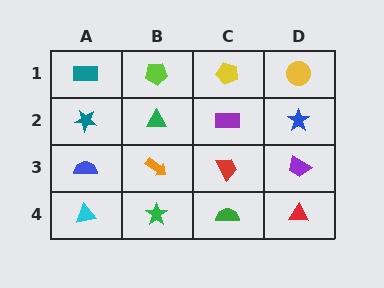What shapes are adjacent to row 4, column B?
An orange arrow (row 3, column B), a cyan triangle (row 4, column A), a green semicircle (row 4, column C).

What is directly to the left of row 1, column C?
A lime pentagon.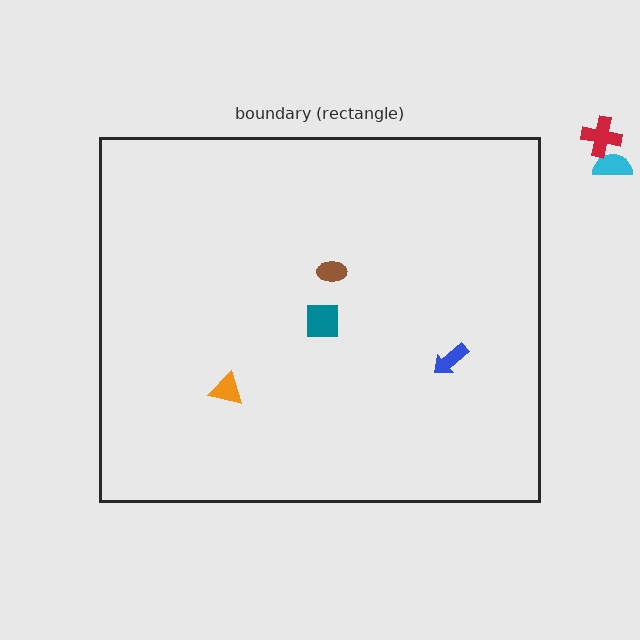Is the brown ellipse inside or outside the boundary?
Inside.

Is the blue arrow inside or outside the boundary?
Inside.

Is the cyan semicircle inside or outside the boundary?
Outside.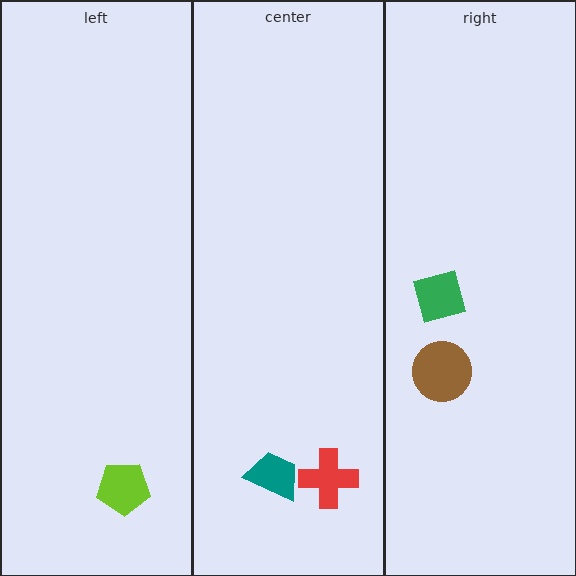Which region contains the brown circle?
The right region.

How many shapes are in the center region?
2.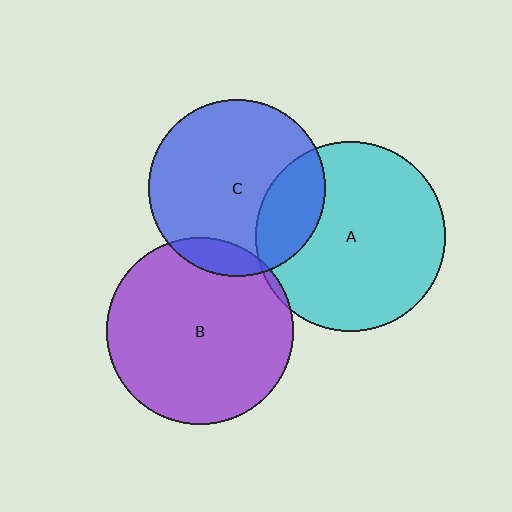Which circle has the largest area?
Circle A (cyan).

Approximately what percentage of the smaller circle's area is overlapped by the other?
Approximately 10%.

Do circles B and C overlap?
Yes.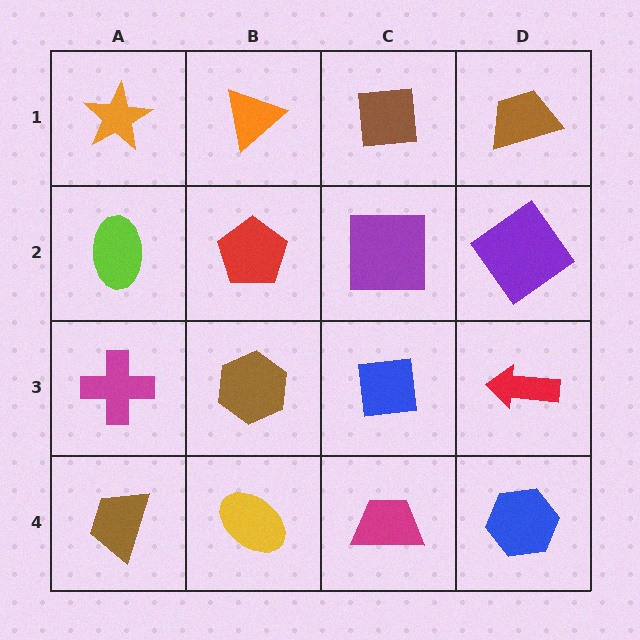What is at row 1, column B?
An orange triangle.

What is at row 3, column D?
A red arrow.